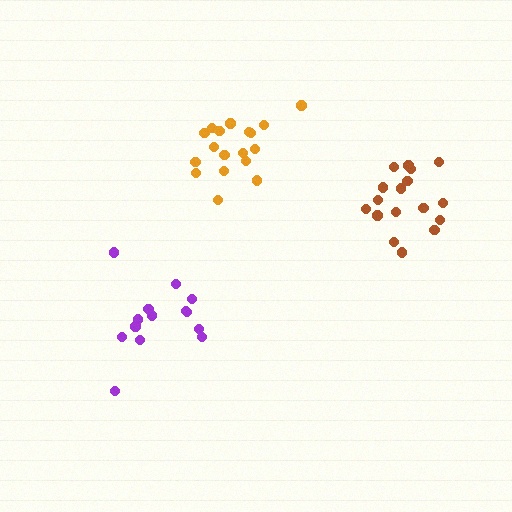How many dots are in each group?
Group 1: 18 dots, Group 2: 17 dots, Group 3: 14 dots (49 total).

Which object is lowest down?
The purple cluster is bottommost.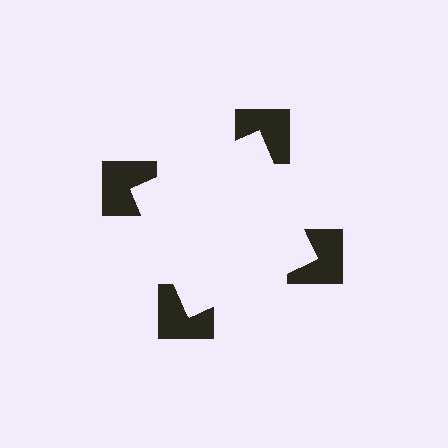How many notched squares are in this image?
There are 4 — one at each vertex of the illusory square.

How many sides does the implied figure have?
4 sides.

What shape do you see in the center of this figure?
An illusory square — its edges are inferred from the aligned wedge cuts in the notched squares, not physically drawn.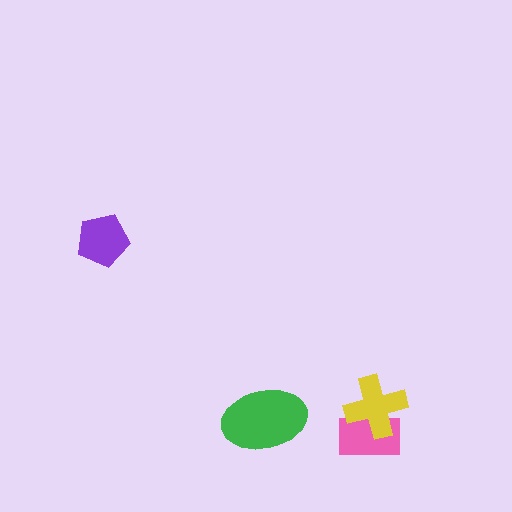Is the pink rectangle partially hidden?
Yes, it is partially covered by another shape.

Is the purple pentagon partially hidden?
No, no other shape covers it.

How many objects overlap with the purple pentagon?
0 objects overlap with the purple pentagon.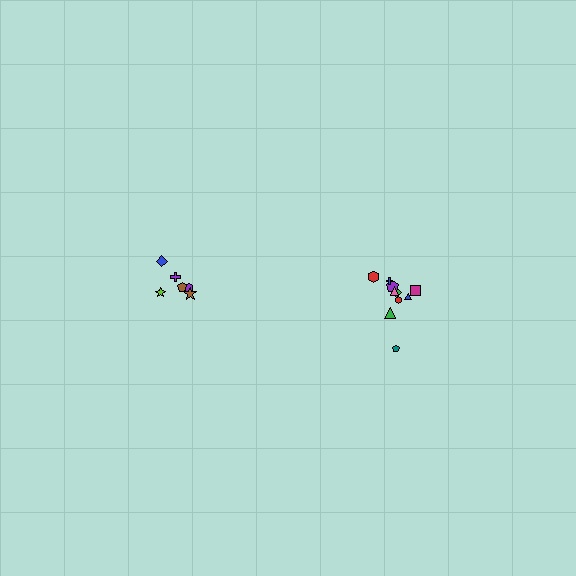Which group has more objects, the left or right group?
The right group.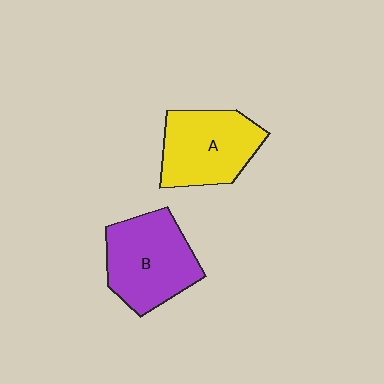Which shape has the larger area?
Shape B (purple).